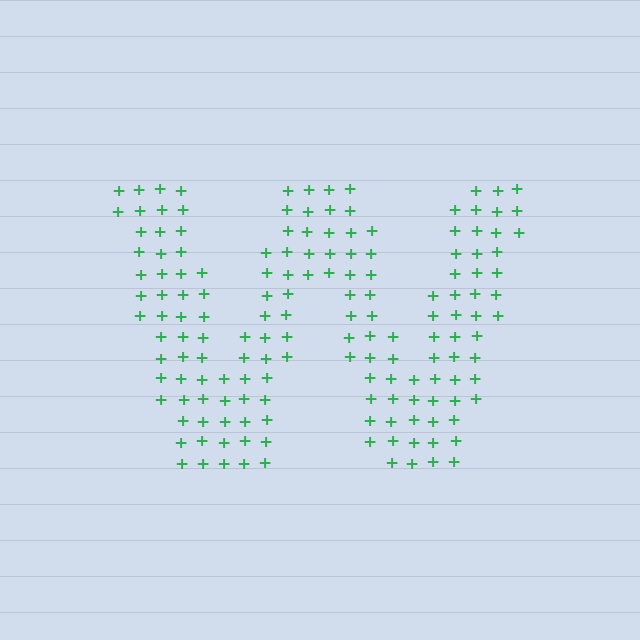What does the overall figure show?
The overall figure shows the letter W.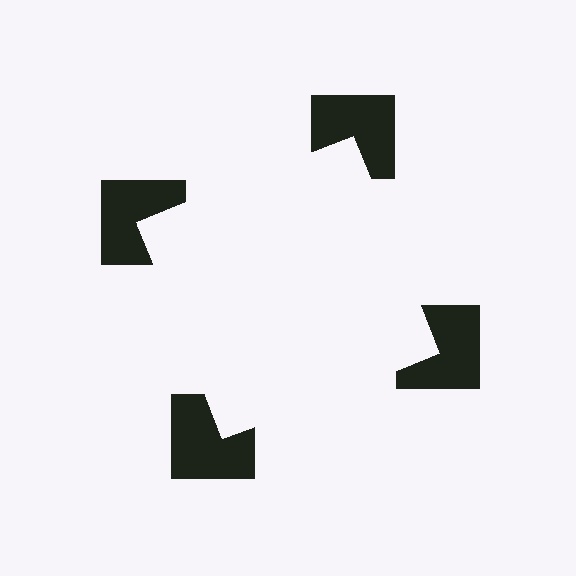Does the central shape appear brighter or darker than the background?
It typically appears slightly brighter than the background, even though no actual brightness change is drawn.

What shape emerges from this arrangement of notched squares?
An illusory square — its edges are inferred from the aligned wedge cuts in the notched squares, not physically drawn.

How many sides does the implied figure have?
4 sides.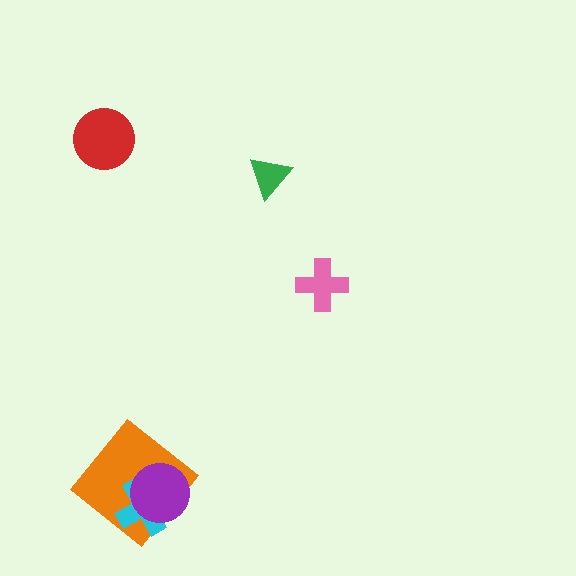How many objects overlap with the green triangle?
0 objects overlap with the green triangle.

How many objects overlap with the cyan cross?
2 objects overlap with the cyan cross.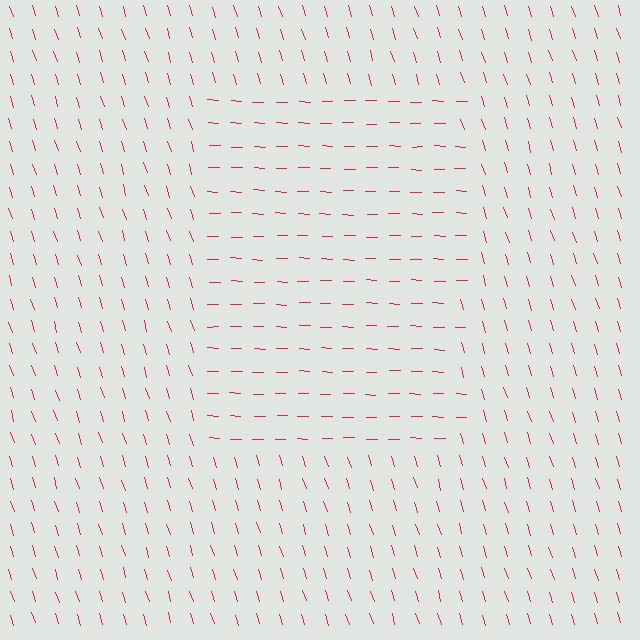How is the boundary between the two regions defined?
The boundary is defined purely by a change in line orientation (approximately 71 degrees difference). All lines are the same color and thickness.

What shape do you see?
I see a rectangle.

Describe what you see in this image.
The image is filled with small red line segments. A rectangle region in the image has lines oriented differently from the surrounding lines, creating a visible texture boundary.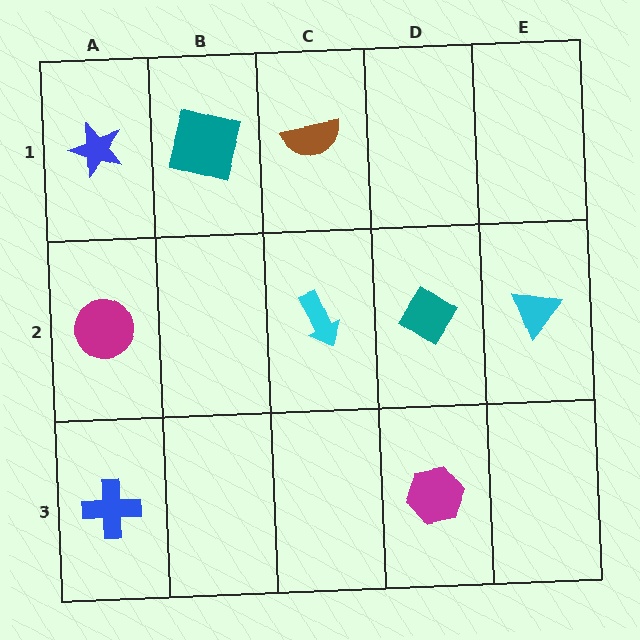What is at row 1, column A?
A blue star.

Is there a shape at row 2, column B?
No, that cell is empty.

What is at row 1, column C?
A brown semicircle.